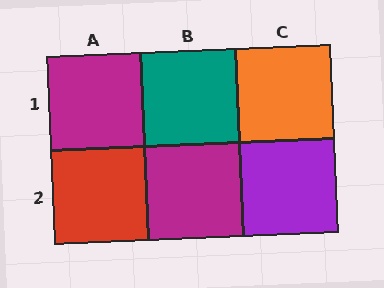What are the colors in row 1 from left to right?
Magenta, teal, orange.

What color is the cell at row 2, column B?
Magenta.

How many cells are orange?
1 cell is orange.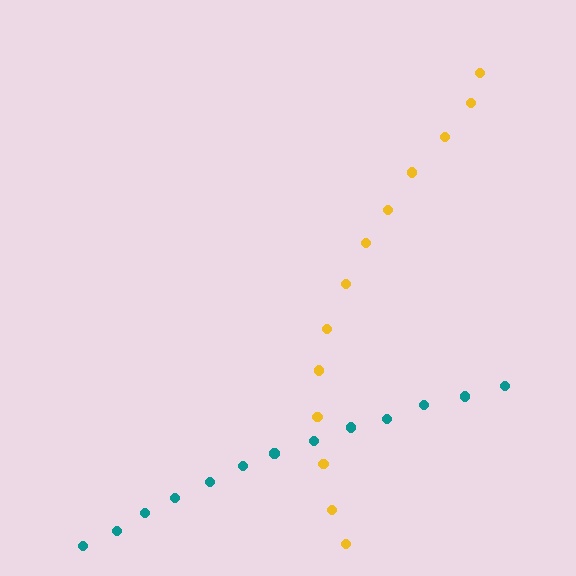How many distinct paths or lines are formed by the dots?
There are 2 distinct paths.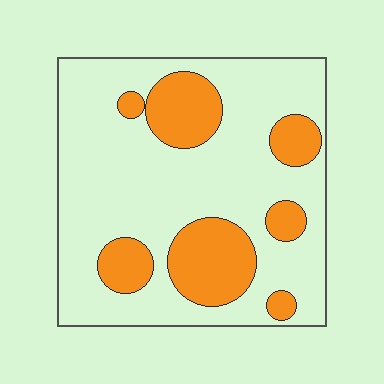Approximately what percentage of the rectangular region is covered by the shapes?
Approximately 25%.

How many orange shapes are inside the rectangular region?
7.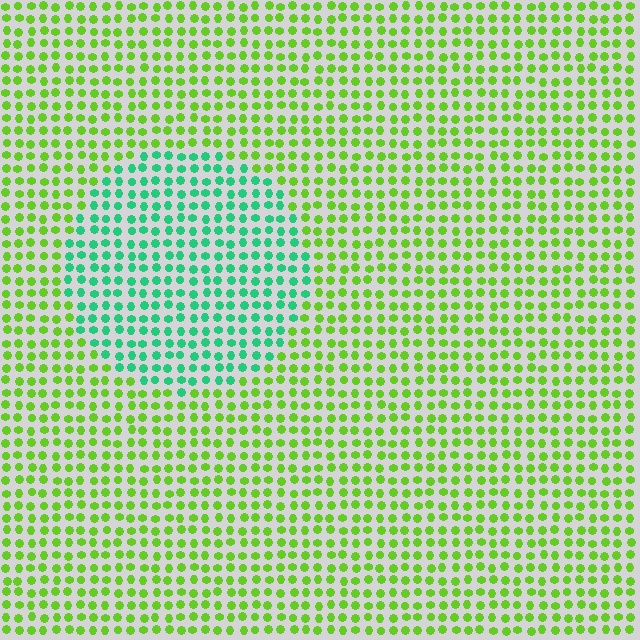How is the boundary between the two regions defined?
The boundary is defined purely by a slight shift in hue (about 55 degrees). Spacing, size, and orientation are identical on both sides.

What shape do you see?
I see a circle.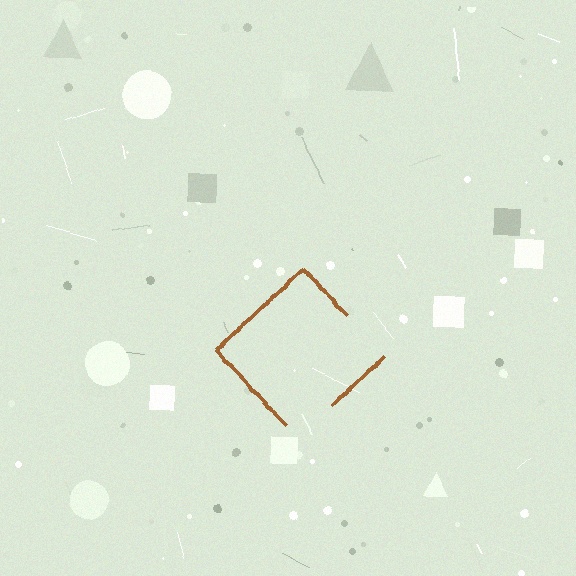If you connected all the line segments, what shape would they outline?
They would outline a diamond.